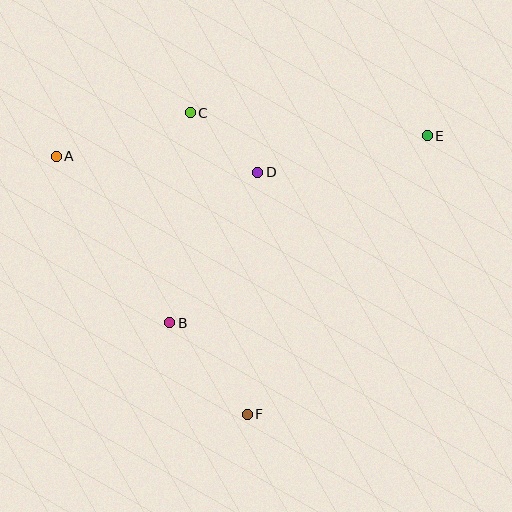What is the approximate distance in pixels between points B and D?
The distance between B and D is approximately 175 pixels.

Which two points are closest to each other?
Points C and D are closest to each other.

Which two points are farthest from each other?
Points A and E are farthest from each other.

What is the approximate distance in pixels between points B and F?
The distance between B and F is approximately 120 pixels.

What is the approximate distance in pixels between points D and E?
The distance between D and E is approximately 173 pixels.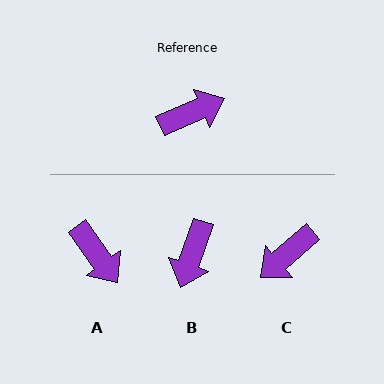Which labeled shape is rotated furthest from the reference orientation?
C, about 162 degrees away.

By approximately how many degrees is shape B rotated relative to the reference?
Approximately 132 degrees clockwise.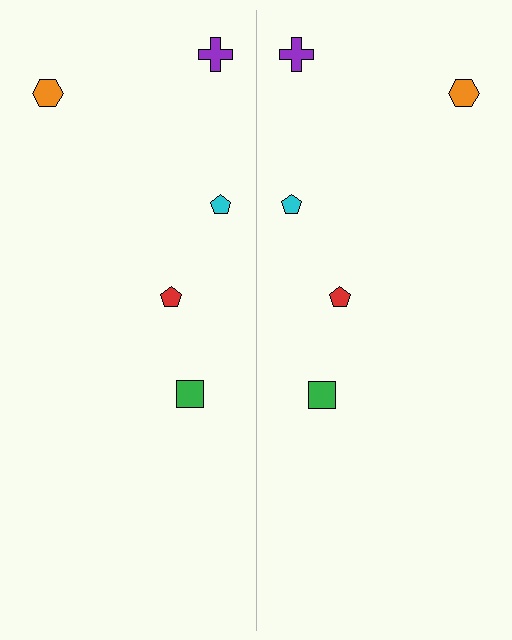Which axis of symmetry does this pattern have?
The pattern has a vertical axis of symmetry running through the center of the image.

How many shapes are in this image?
There are 10 shapes in this image.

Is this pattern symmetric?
Yes, this pattern has bilateral (reflection) symmetry.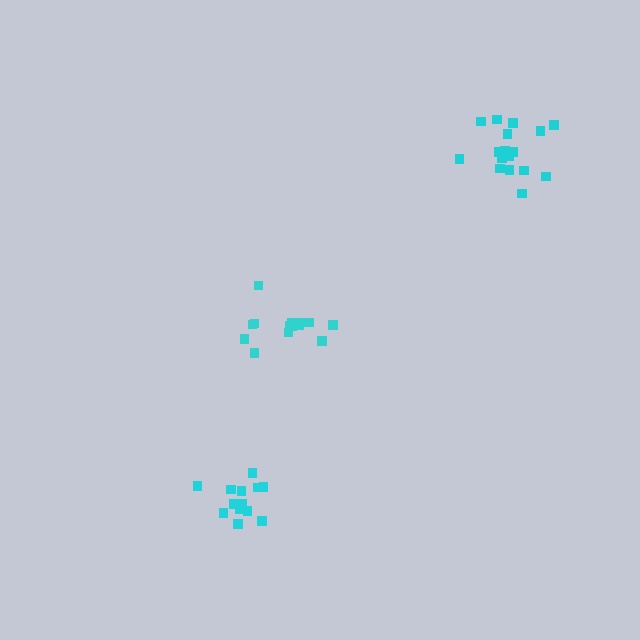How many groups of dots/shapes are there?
There are 3 groups.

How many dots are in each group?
Group 1: 14 dots, Group 2: 17 dots, Group 3: 13 dots (44 total).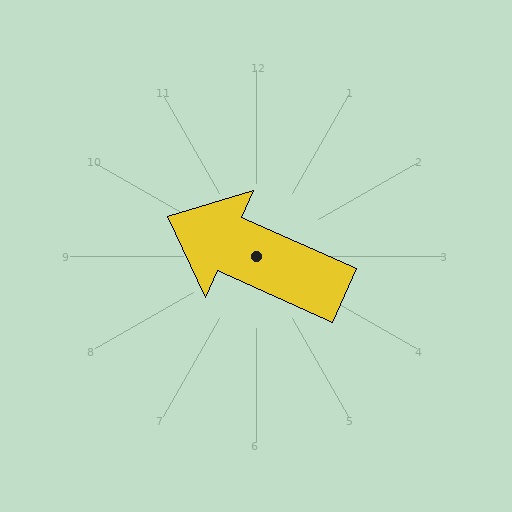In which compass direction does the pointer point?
Northwest.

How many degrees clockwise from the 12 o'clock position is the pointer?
Approximately 294 degrees.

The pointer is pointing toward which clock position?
Roughly 10 o'clock.